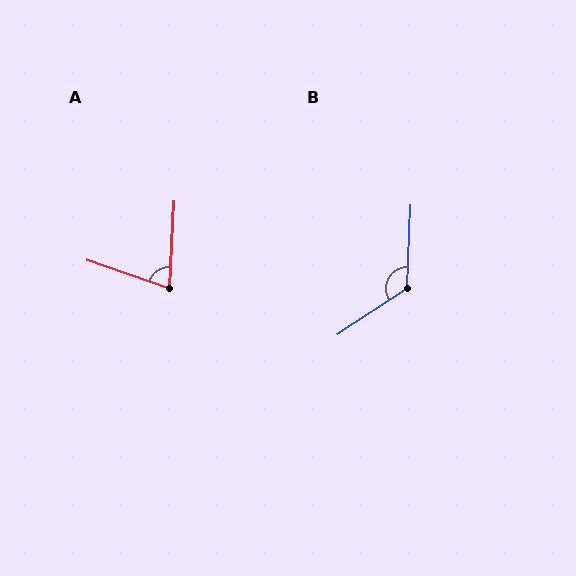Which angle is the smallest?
A, at approximately 74 degrees.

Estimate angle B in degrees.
Approximately 126 degrees.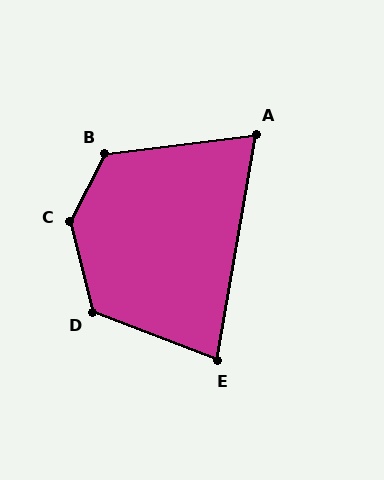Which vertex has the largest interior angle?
C, at approximately 140 degrees.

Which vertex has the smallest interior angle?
A, at approximately 73 degrees.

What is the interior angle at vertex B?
Approximately 124 degrees (obtuse).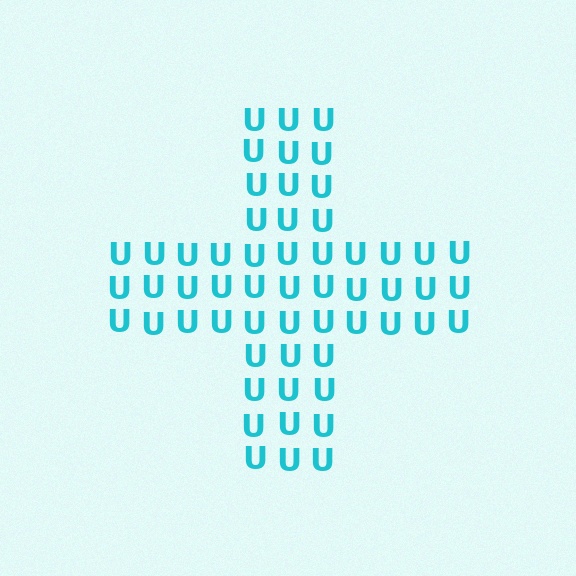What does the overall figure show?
The overall figure shows a cross.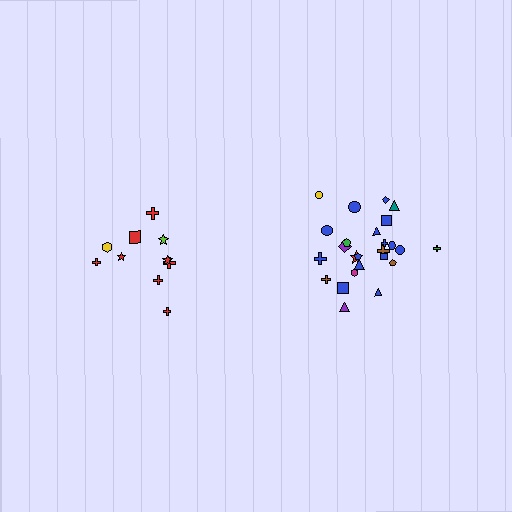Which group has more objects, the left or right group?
The right group.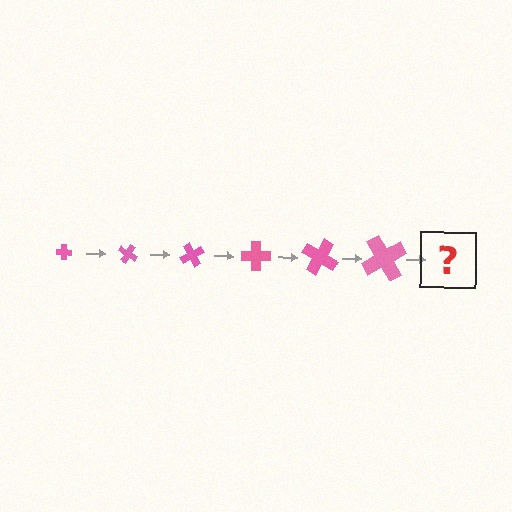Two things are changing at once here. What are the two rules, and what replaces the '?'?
The two rules are that the cross grows larger each step and it rotates 30 degrees each step. The '?' should be a cross, larger than the previous one and rotated 180 degrees from the start.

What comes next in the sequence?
The next element should be a cross, larger than the previous one and rotated 180 degrees from the start.